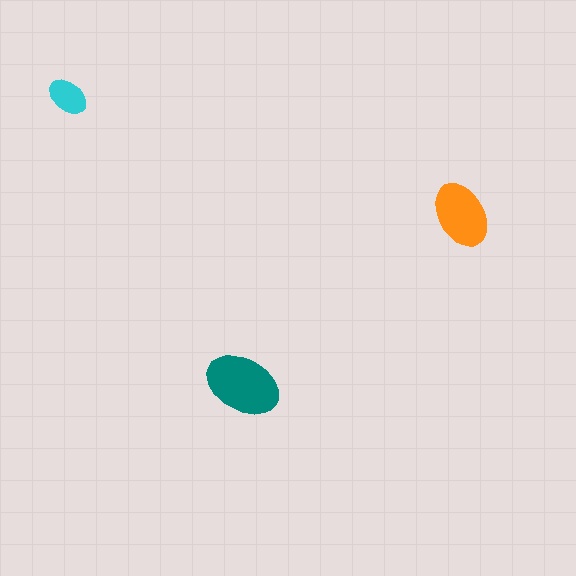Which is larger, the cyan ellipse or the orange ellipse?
The orange one.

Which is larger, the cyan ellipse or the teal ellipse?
The teal one.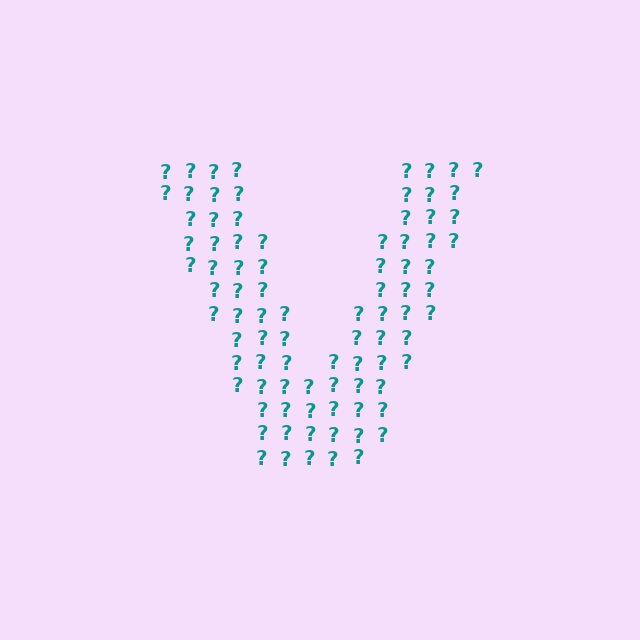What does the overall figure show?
The overall figure shows the letter V.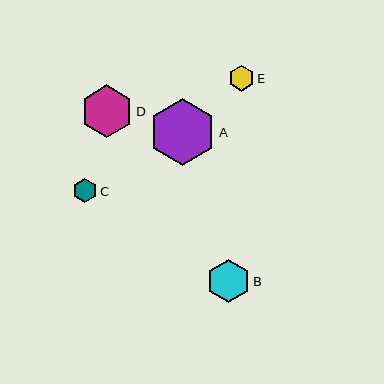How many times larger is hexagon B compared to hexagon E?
Hexagon B is approximately 1.7 times the size of hexagon E.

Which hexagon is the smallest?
Hexagon C is the smallest with a size of approximately 24 pixels.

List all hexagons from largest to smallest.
From largest to smallest: A, D, B, E, C.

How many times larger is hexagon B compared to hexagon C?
Hexagon B is approximately 1.8 times the size of hexagon C.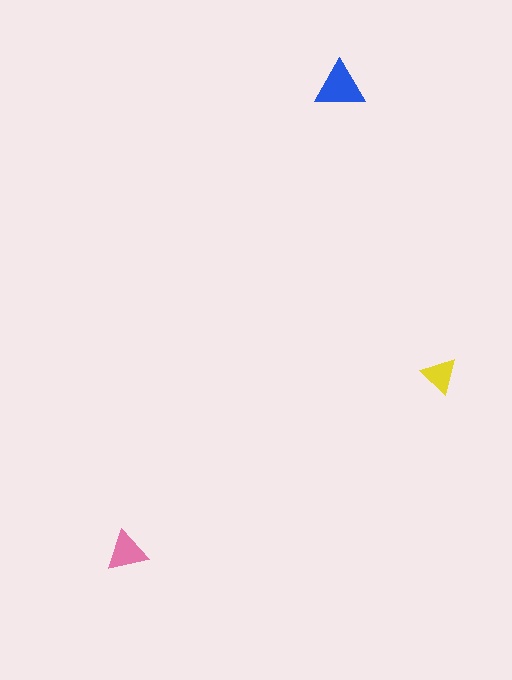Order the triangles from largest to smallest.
the blue one, the pink one, the yellow one.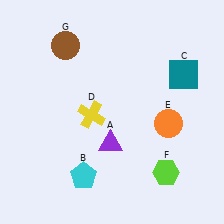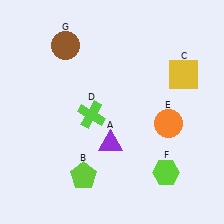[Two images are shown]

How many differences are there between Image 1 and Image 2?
There are 3 differences between the two images.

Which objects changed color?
B changed from cyan to lime. C changed from teal to yellow. D changed from yellow to lime.